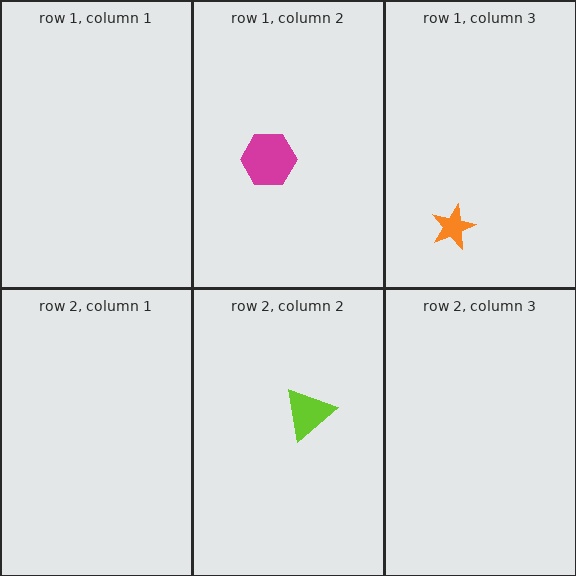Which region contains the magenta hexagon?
The row 1, column 2 region.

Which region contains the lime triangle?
The row 2, column 2 region.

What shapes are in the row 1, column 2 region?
The magenta hexagon.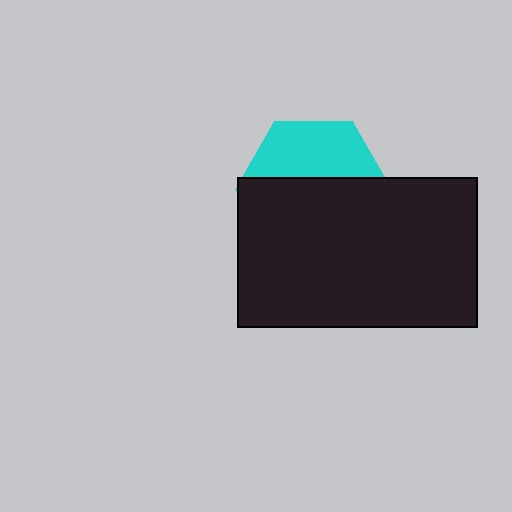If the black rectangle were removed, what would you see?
You would see the complete cyan hexagon.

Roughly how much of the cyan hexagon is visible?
A small part of it is visible (roughly 39%).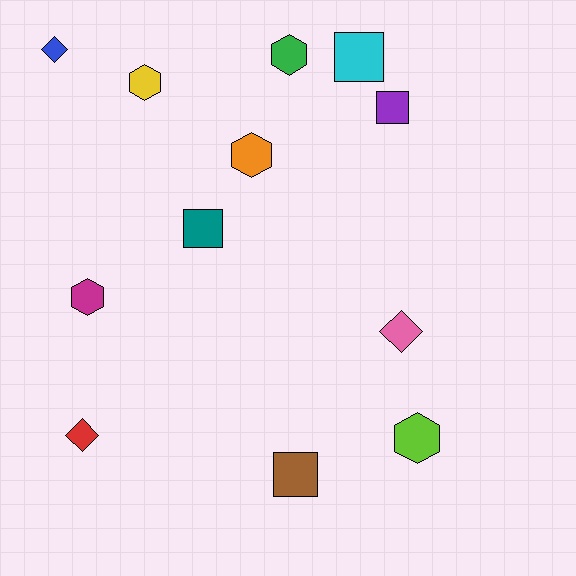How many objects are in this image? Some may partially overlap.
There are 12 objects.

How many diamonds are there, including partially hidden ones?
There are 3 diamonds.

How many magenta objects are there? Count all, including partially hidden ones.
There is 1 magenta object.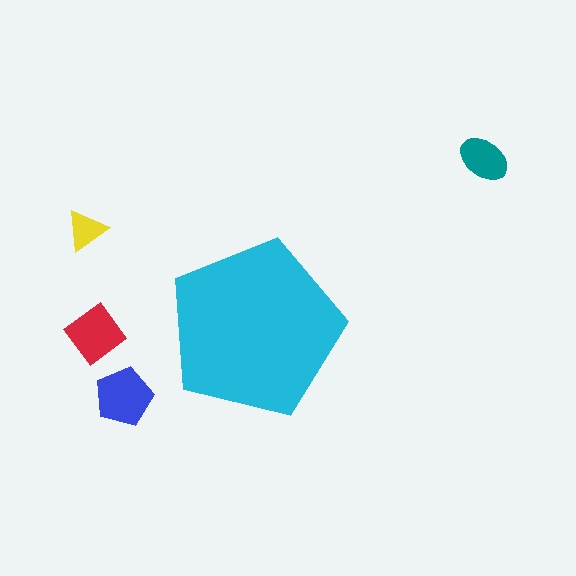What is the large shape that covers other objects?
A cyan pentagon.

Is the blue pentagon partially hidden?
No, the blue pentagon is fully visible.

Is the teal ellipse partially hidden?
No, the teal ellipse is fully visible.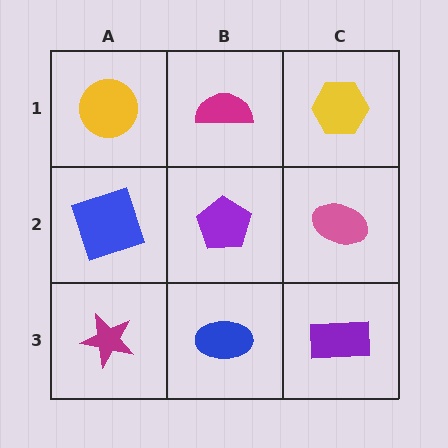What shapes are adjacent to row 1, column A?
A blue square (row 2, column A), a magenta semicircle (row 1, column B).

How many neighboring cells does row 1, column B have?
3.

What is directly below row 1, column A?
A blue square.